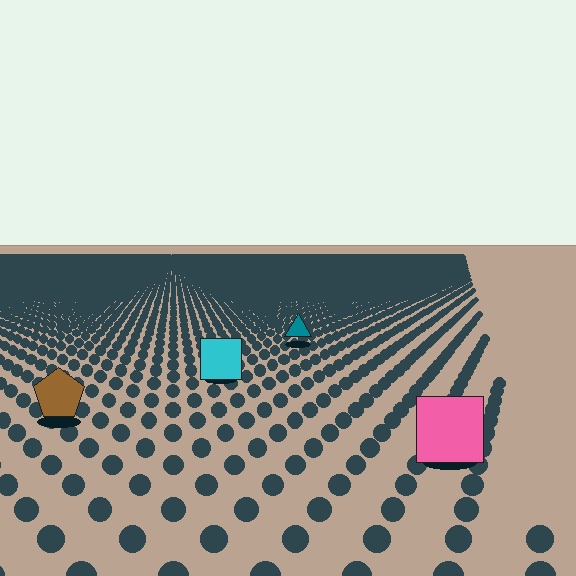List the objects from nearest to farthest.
From nearest to farthest: the pink square, the brown pentagon, the cyan square, the teal triangle.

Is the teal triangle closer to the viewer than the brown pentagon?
No. The brown pentagon is closer — you can tell from the texture gradient: the ground texture is coarser near it.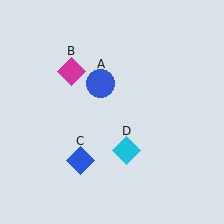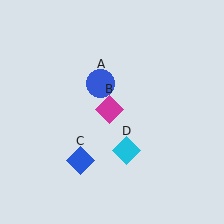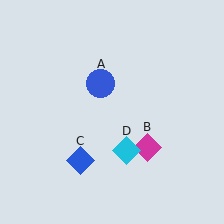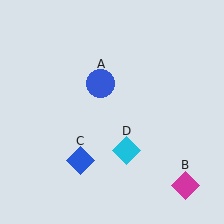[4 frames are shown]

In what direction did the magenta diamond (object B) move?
The magenta diamond (object B) moved down and to the right.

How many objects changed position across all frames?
1 object changed position: magenta diamond (object B).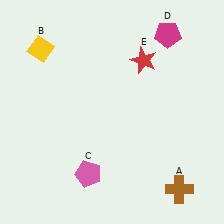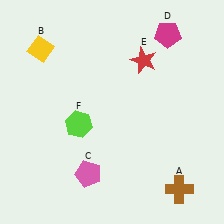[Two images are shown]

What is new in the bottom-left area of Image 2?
A lime hexagon (F) was added in the bottom-left area of Image 2.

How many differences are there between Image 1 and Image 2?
There is 1 difference between the two images.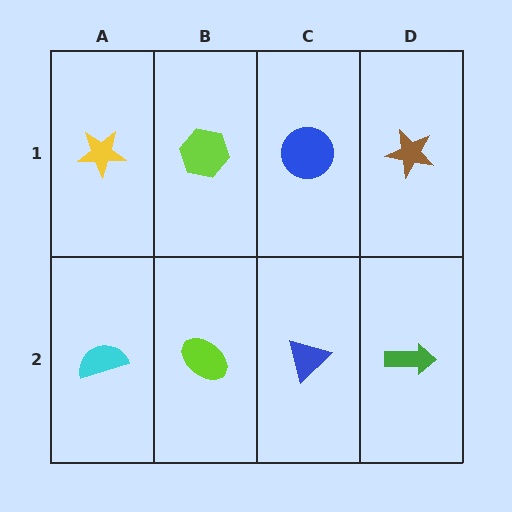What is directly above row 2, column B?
A lime hexagon.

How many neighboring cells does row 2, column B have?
3.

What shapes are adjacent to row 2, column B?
A lime hexagon (row 1, column B), a cyan semicircle (row 2, column A), a blue triangle (row 2, column C).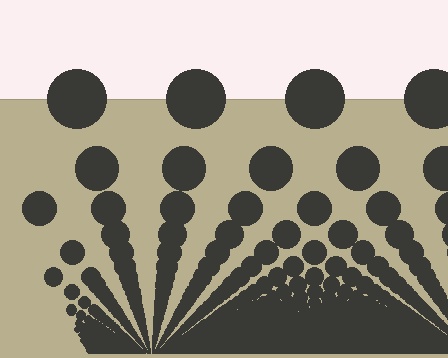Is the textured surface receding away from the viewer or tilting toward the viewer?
The surface appears to tilt toward the viewer. Texture elements get larger and sparser toward the top.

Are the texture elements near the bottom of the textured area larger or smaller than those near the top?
Smaller. The gradient is inverted — elements near the bottom are smaller and denser.